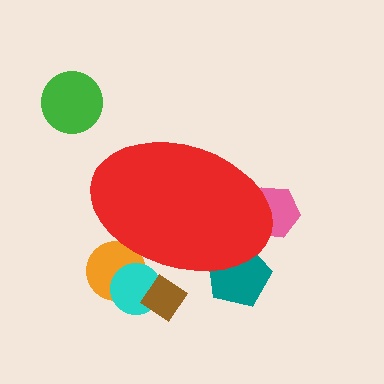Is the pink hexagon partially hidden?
Yes, the pink hexagon is partially hidden behind the red ellipse.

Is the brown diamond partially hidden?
Yes, the brown diamond is partially hidden behind the red ellipse.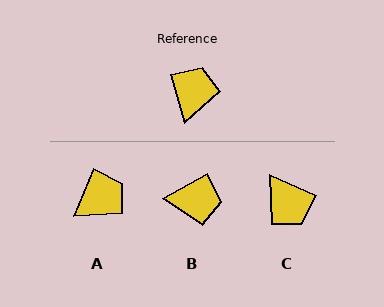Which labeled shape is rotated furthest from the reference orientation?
C, about 129 degrees away.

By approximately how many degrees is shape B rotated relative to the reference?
Approximately 76 degrees clockwise.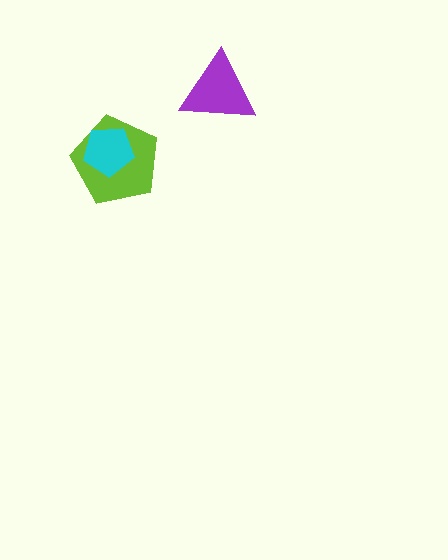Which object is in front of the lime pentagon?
The cyan pentagon is in front of the lime pentagon.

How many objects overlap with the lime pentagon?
1 object overlaps with the lime pentagon.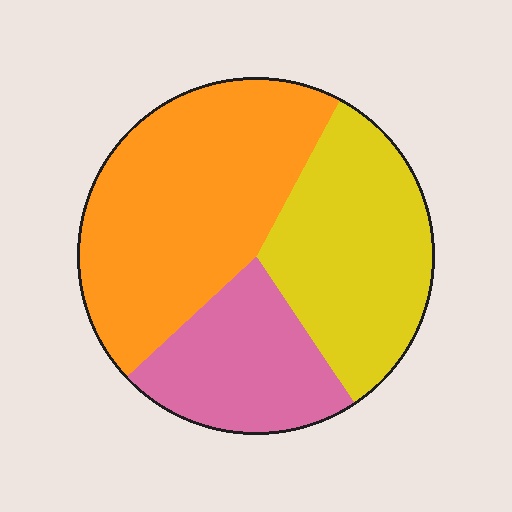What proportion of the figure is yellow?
Yellow covers roughly 35% of the figure.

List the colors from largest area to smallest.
From largest to smallest: orange, yellow, pink.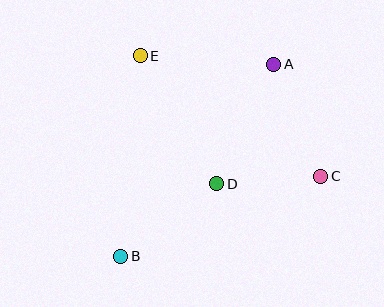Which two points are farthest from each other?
Points A and B are farthest from each other.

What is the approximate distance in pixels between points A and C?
The distance between A and C is approximately 122 pixels.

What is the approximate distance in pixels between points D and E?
The distance between D and E is approximately 149 pixels.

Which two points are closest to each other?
Points C and D are closest to each other.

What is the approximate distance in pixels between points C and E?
The distance between C and E is approximately 217 pixels.